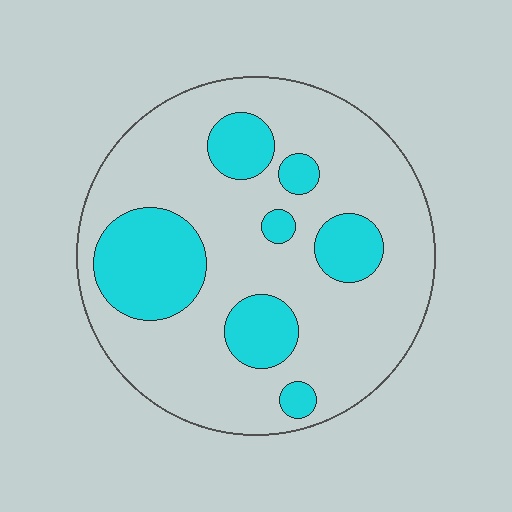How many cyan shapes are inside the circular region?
7.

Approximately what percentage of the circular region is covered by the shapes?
Approximately 25%.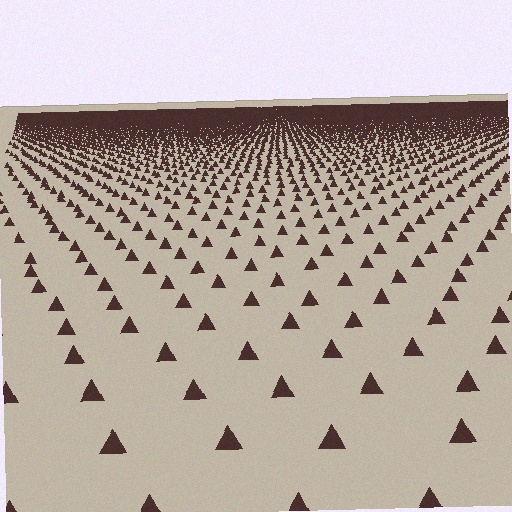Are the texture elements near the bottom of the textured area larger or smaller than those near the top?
Larger. Near the bottom, elements are closer to the viewer and appear at a bigger on-screen size.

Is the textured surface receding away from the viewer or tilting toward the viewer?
The surface is receding away from the viewer. Texture elements get smaller and denser toward the top.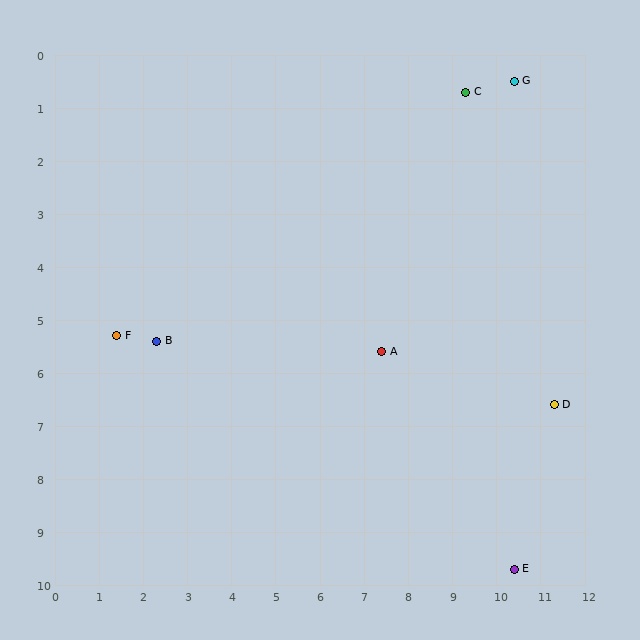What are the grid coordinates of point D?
Point D is at approximately (11.3, 6.6).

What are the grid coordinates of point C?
Point C is at approximately (9.3, 0.7).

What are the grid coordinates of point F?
Point F is at approximately (1.4, 5.3).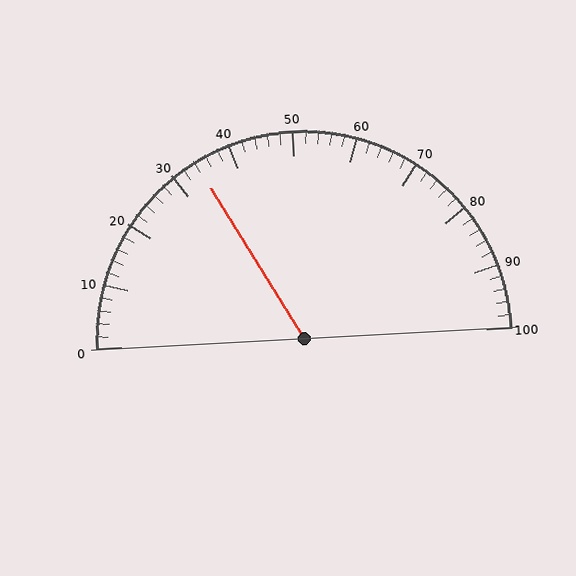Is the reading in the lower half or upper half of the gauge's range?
The reading is in the lower half of the range (0 to 100).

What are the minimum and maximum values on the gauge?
The gauge ranges from 0 to 100.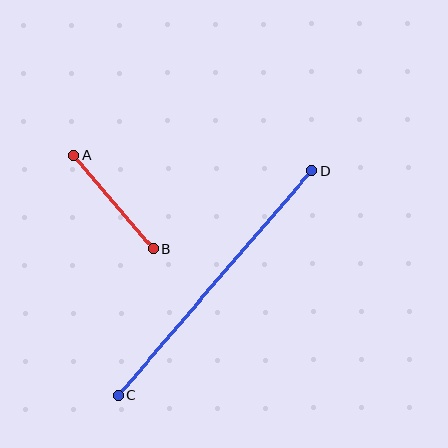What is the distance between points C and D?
The distance is approximately 295 pixels.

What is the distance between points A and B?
The distance is approximately 123 pixels.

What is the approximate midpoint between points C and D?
The midpoint is at approximately (215, 283) pixels.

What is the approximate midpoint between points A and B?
The midpoint is at approximately (113, 202) pixels.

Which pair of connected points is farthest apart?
Points C and D are farthest apart.